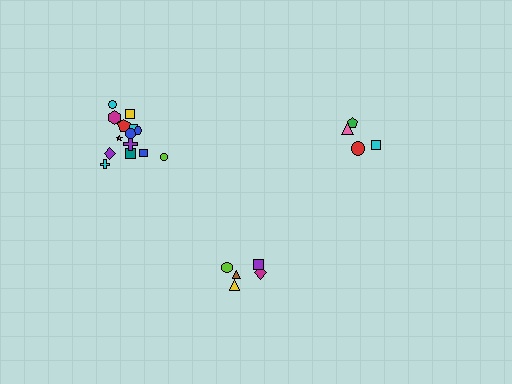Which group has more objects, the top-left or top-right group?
The top-left group.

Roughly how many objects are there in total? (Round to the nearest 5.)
Roughly 25 objects in total.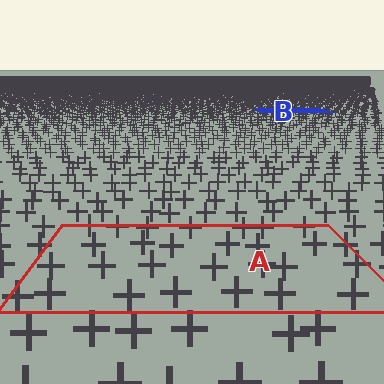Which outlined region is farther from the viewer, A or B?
Region B is farther from the viewer — the texture elements inside it appear smaller and more densely packed.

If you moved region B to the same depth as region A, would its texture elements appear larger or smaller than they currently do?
They would appear larger. At a closer depth, the same texture elements are projected at a bigger on-screen size.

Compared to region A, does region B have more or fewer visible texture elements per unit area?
Region B has more texture elements per unit area — they are packed more densely because it is farther away.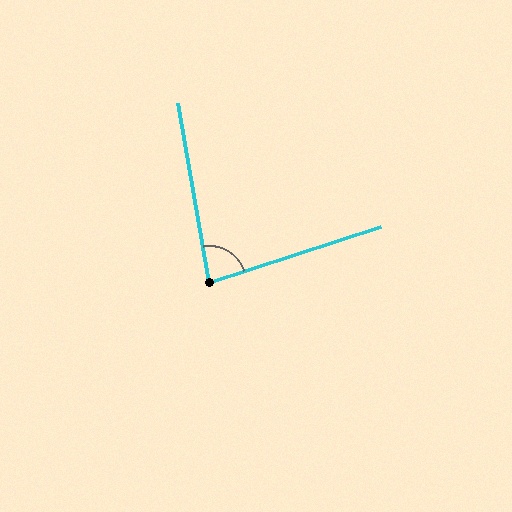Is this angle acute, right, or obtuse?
It is acute.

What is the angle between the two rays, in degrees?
Approximately 82 degrees.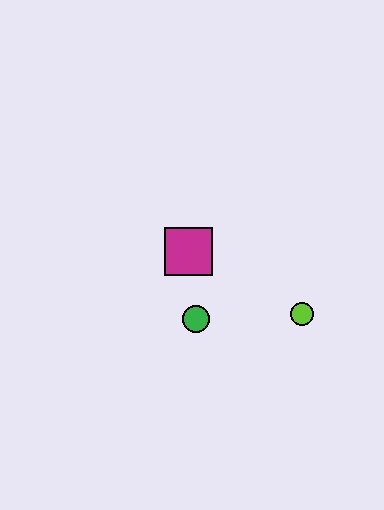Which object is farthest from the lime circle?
The magenta square is farthest from the lime circle.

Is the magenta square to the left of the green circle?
Yes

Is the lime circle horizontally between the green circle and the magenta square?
No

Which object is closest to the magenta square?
The green circle is closest to the magenta square.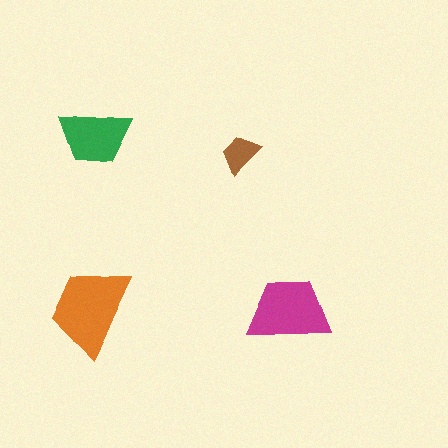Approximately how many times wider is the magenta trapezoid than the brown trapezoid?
About 2 times wider.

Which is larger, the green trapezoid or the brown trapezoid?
The green one.